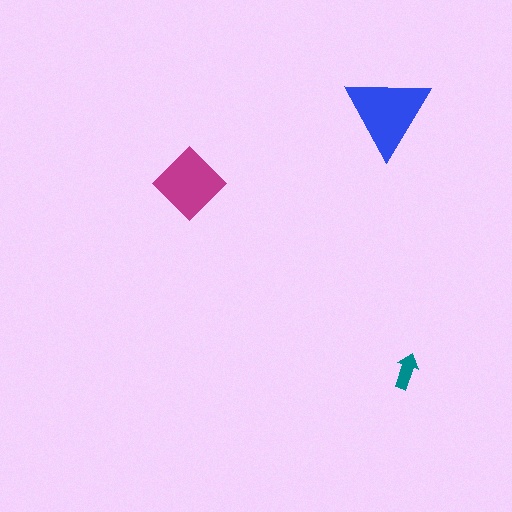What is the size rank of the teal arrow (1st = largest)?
3rd.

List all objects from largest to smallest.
The blue triangle, the magenta diamond, the teal arrow.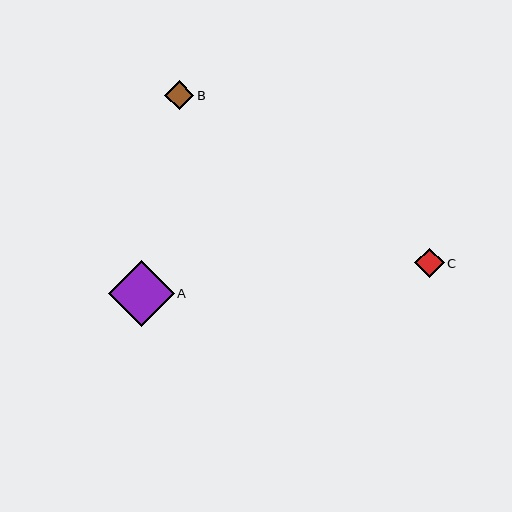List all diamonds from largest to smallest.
From largest to smallest: A, C, B.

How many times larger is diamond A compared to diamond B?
Diamond A is approximately 2.2 times the size of diamond B.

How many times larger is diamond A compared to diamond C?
Diamond A is approximately 2.2 times the size of diamond C.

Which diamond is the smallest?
Diamond B is the smallest with a size of approximately 29 pixels.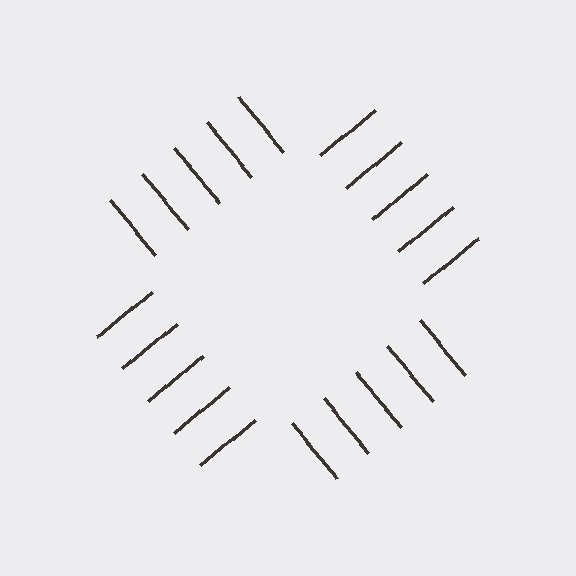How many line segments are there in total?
20 — 5 along each of the 4 edges.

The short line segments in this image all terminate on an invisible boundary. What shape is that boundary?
An illusory square — the line segments terminate on its edges but no continuous stroke is drawn.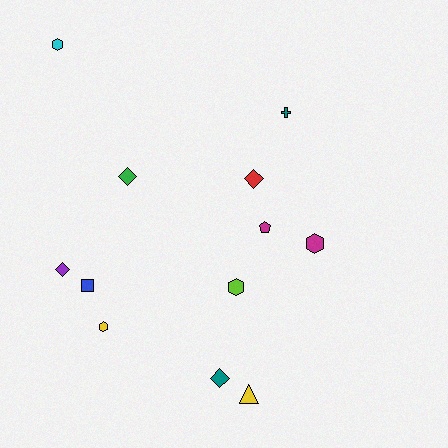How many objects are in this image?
There are 12 objects.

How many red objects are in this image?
There is 1 red object.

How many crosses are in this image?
There is 1 cross.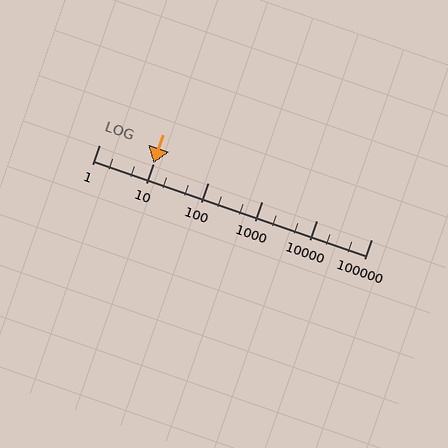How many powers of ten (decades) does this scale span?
The scale spans 5 decades, from 1 to 100000.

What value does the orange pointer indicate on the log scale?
The pointer indicates approximately 9.9.